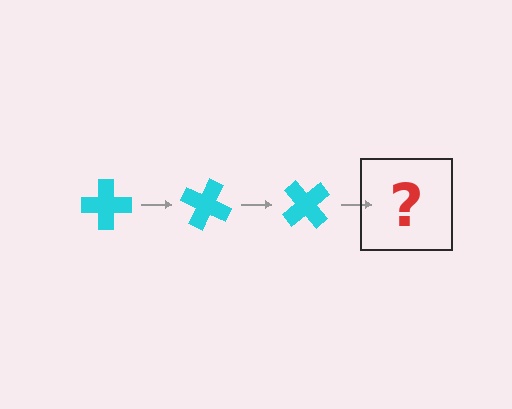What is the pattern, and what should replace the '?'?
The pattern is that the cross rotates 25 degrees each step. The '?' should be a cyan cross rotated 75 degrees.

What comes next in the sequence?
The next element should be a cyan cross rotated 75 degrees.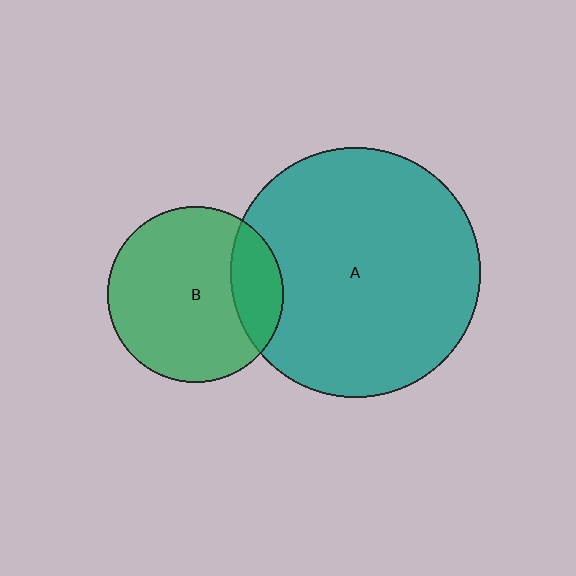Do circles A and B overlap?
Yes.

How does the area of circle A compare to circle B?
Approximately 2.0 times.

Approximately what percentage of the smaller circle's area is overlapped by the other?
Approximately 20%.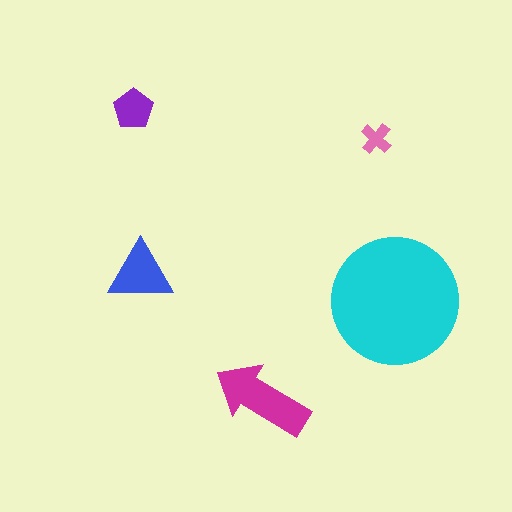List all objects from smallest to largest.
The pink cross, the purple pentagon, the blue triangle, the magenta arrow, the cyan circle.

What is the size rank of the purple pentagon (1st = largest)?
4th.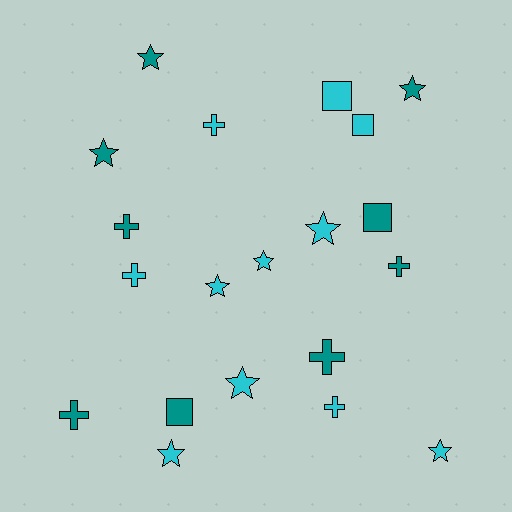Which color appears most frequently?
Cyan, with 11 objects.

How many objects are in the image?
There are 20 objects.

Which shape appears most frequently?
Star, with 9 objects.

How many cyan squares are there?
There are 2 cyan squares.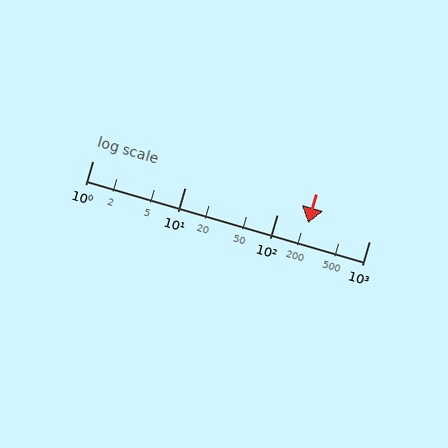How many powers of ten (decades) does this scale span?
The scale spans 3 decades, from 1 to 1000.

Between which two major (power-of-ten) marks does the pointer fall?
The pointer is between 100 and 1000.